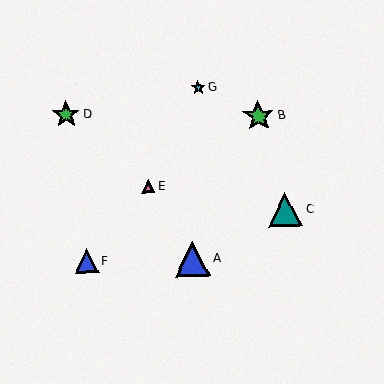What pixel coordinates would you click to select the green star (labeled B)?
Click at (259, 116) to select the green star B.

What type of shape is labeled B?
Shape B is a green star.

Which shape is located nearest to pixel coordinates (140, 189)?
The pink triangle (labeled E) at (148, 187) is nearest to that location.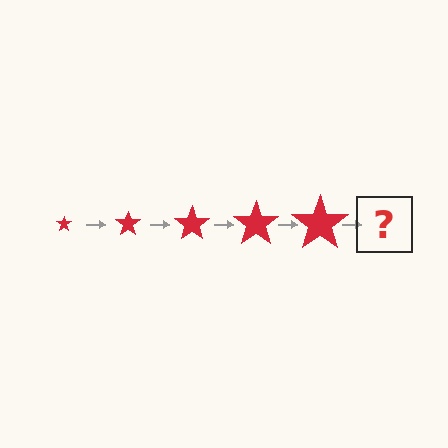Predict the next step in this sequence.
The next step is a red star, larger than the previous one.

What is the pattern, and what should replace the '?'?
The pattern is that the star gets progressively larger each step. The '?' should be a red star, larger than the previous one.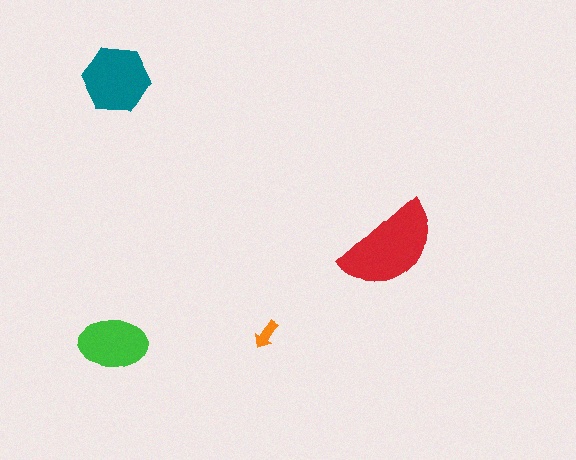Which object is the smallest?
The orange arrow.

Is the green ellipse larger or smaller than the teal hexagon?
Smaller.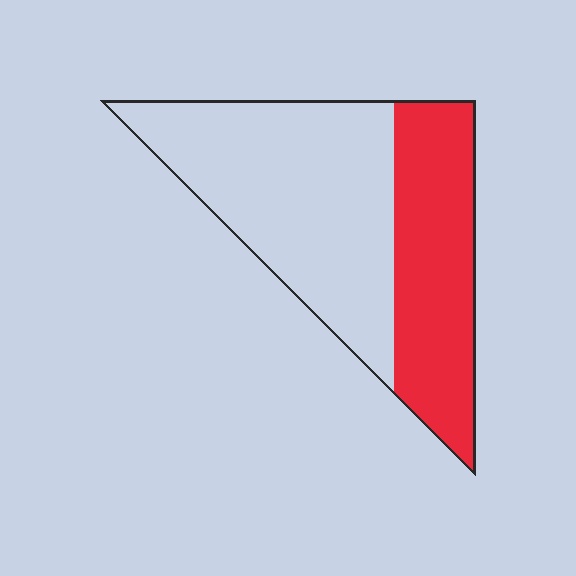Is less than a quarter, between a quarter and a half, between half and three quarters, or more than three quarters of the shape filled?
Between a quarter and a half.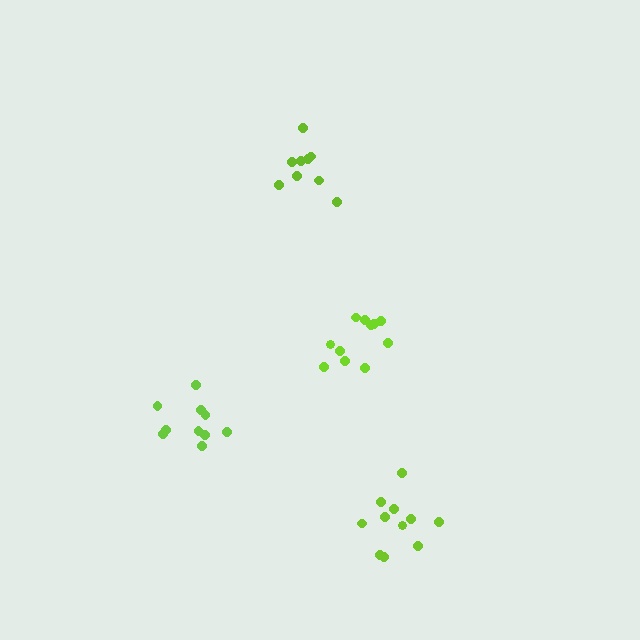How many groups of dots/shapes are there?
There are 4 groups.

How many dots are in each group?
Group 1: 9 dots, Group 2: 10 dots, Group 3: 11 dots, Group 4: 11 dots (41 total).